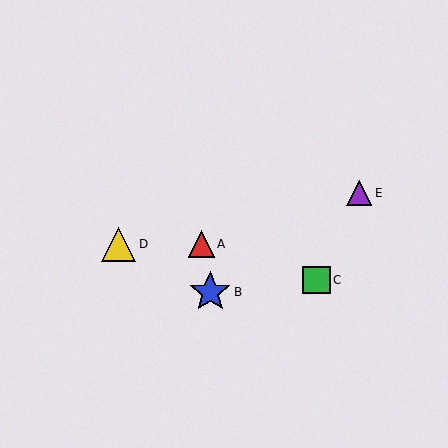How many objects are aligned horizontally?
2 objects (A, D) are aligned horizontally.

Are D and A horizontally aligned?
Yes, both are at y≈244.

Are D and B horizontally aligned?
No, D is at y≈244 and B is at y≈292.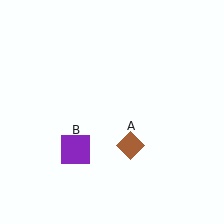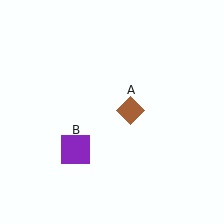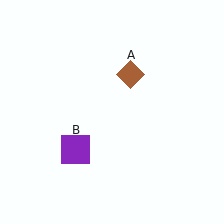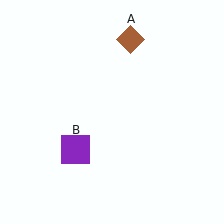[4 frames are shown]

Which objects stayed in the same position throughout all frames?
Purple square (object B) remained stationary.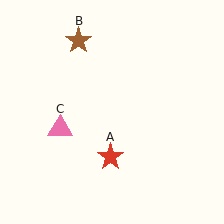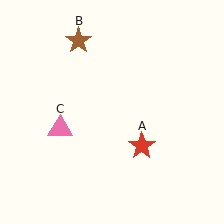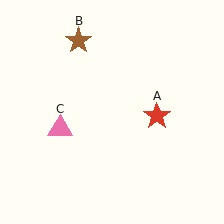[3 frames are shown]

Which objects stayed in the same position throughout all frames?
Brown star (object B) and pink triangle (object C) remained stationary.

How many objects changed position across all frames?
1 object changed position: red star (object A).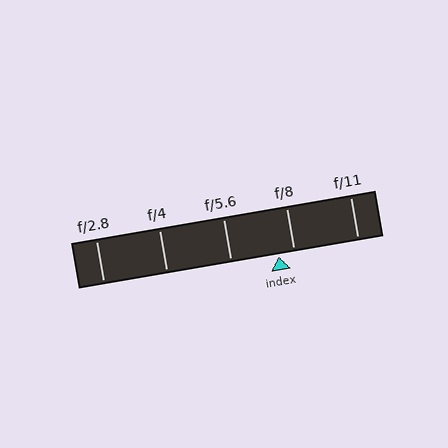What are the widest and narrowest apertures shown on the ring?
The widest aperture shown is f/2.8 and the narrowest is f/11.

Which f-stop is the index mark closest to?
The index mark is closest to f/8.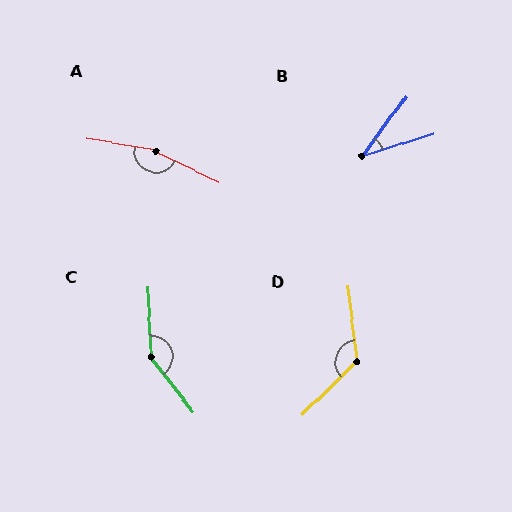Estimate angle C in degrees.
Approximately 145 degrees.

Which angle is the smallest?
B, at approximately 36 degrees.